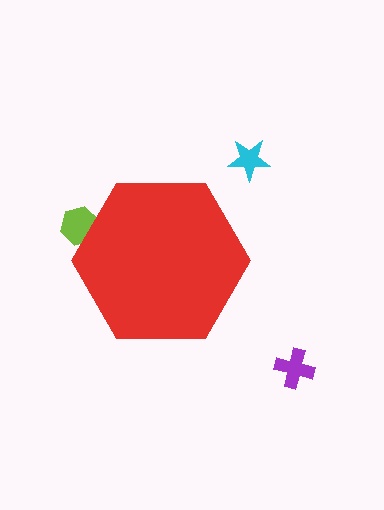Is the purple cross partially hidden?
No, the purple cross is fully visible.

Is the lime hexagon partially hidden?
Yes, the lime hexagon is partially hidden behind the red hexagon.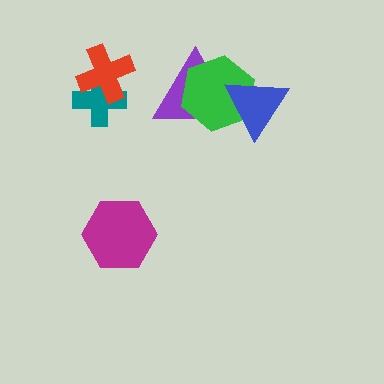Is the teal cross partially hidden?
Yes, it is partially covered by another shape.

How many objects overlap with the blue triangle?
2 objects overlap with the blue triangle.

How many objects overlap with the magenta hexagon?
0 objects overlap with the magenta hexagon.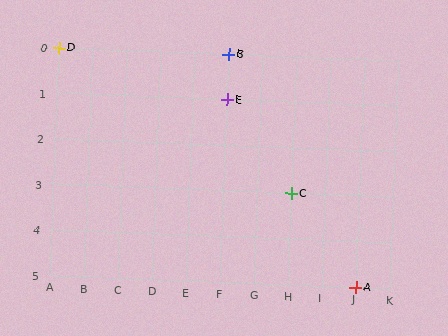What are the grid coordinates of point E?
Point E is at grid coordinates (F, 1).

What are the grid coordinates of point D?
Point D is at grid coordinates (A, 0).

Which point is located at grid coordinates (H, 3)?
Point C is at (H, 3).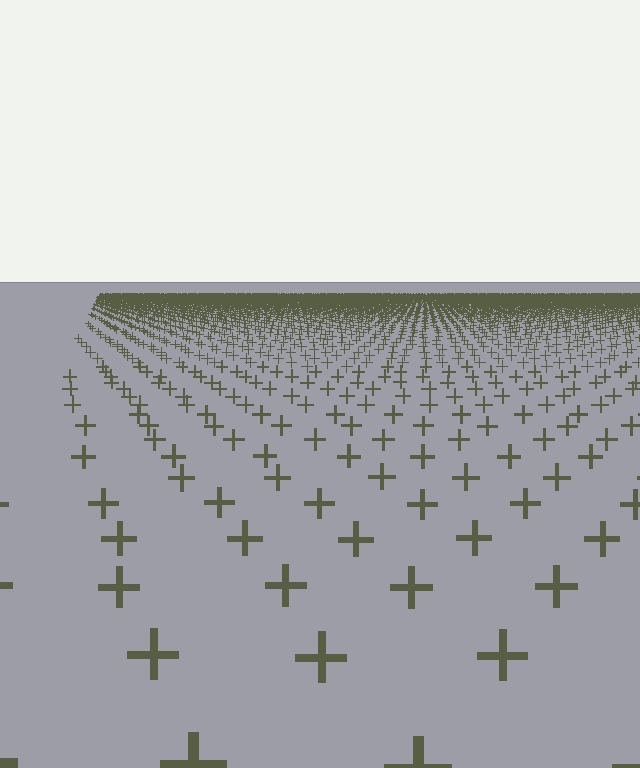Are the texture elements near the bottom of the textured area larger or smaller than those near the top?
Larger. Near the bottom, elements are closer to the viewer and appear at a bigger on-screen size.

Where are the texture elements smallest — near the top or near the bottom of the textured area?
Near the top.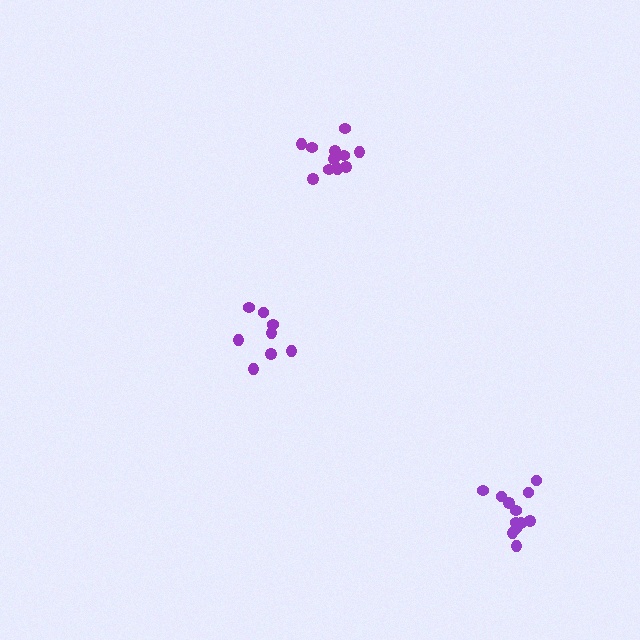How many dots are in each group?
Group 1: 11 dots, Group 2: 8 dots, Group 3: 12 dots (31 total).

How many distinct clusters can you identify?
There are 3 distinct clusters.